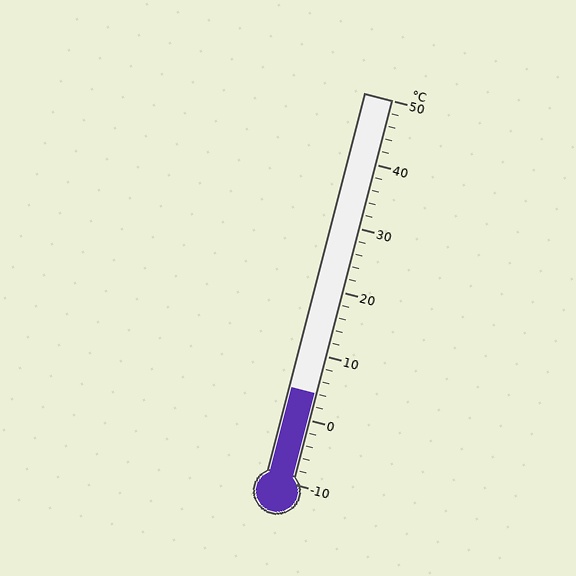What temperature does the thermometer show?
The thermometer shows approximately 4°C.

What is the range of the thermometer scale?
The thermometer scale ranges from -10°C to 50°C.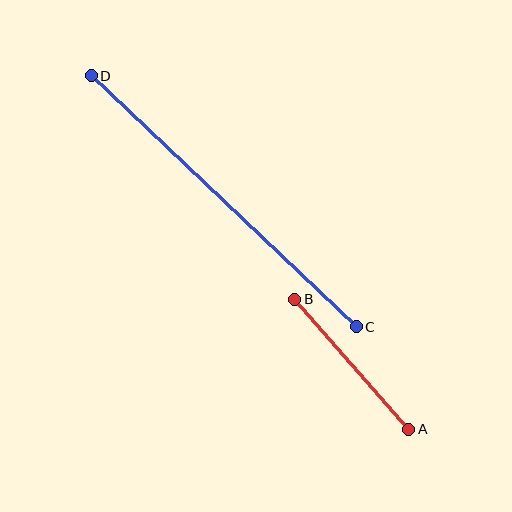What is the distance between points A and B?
The distance is approximately 173 pixels.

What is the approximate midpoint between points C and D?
The midpoint is at approximately (224, 201) pixels.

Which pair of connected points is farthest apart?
Points C and D are farthest apart.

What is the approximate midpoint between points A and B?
The midpoint is at approximately (352, 364) pixels.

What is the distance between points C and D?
The distance is approximately 365 pixels.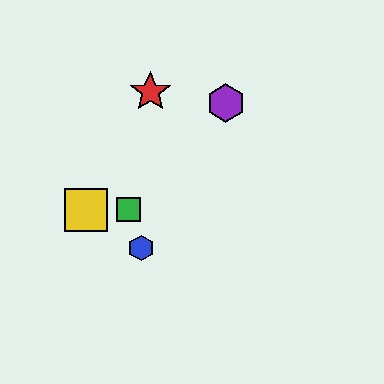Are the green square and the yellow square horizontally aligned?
Yes, both are at y≈210.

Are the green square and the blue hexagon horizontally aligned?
No, the green square is at y≈210 and the blue hexagon is at y≈248.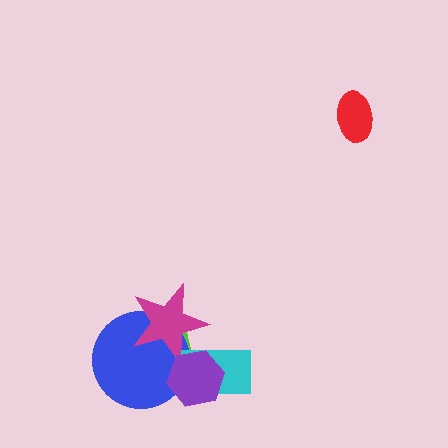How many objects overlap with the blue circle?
4 objects overlap with the blue circle.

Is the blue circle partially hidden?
Yes, it is partially covered by another shape.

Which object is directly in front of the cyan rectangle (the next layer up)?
The magenta star is directly in front of the cyan rectangle.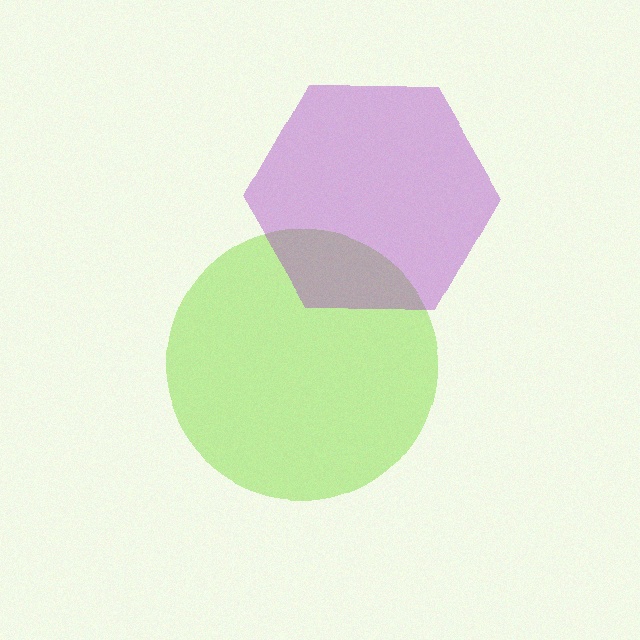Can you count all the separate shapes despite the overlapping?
Yes, there are 2 separate shapes.